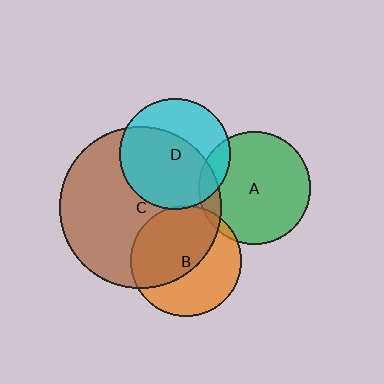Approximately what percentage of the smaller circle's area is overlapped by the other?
Approximately 60%.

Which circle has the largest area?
Circle C (brown).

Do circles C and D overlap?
Yes.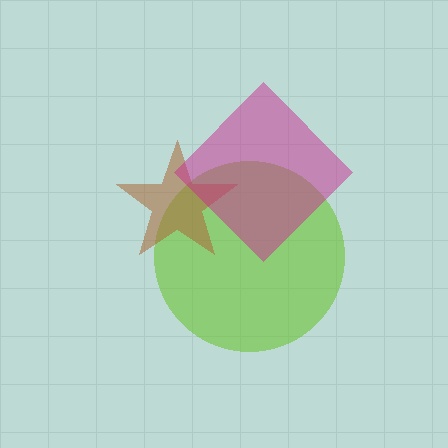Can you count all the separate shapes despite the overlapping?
Yes, there are 3 separate shapes.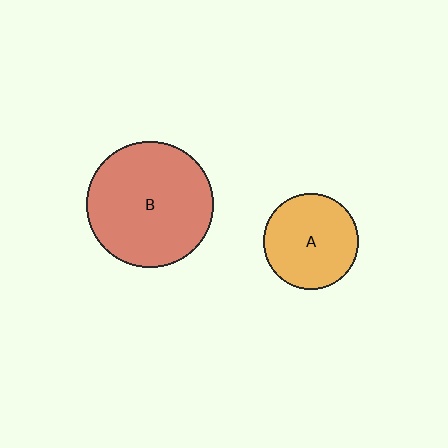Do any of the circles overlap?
No, none of the circles overlap.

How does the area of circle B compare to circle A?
Approximately 1.7 times.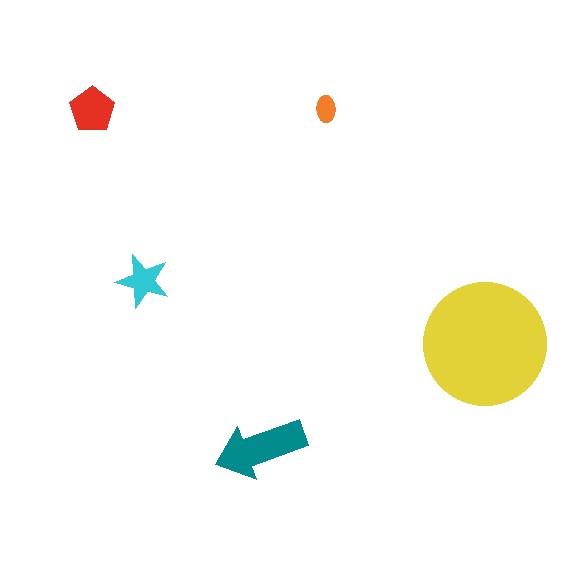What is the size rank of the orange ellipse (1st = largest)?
5th.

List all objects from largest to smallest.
The yellow circle, the teal arrow, the red pentagon, the cyan star, the orange ellipse.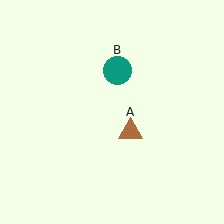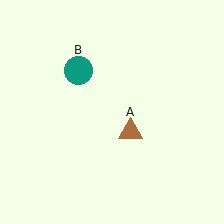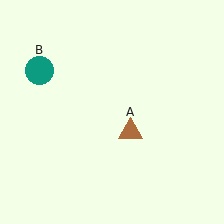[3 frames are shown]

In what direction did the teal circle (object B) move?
The teal circle (object B) moved left.